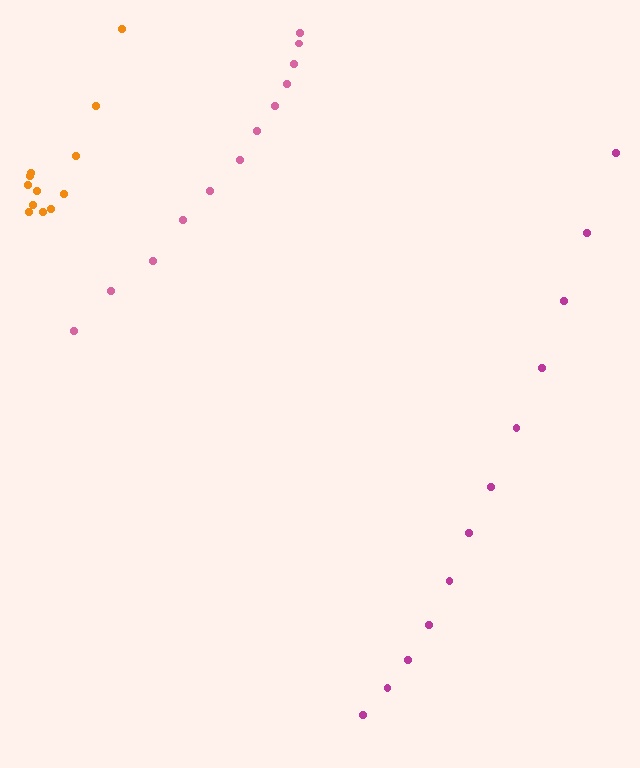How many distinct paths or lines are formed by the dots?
There are 3 distinct paths.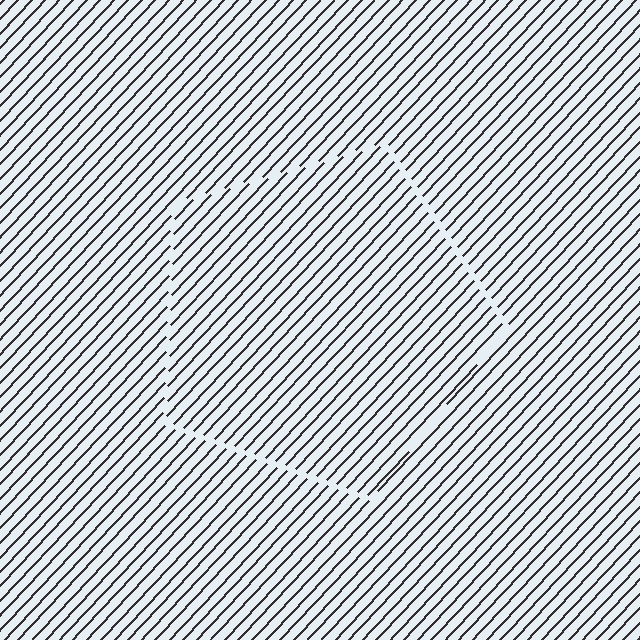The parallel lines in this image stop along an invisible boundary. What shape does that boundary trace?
An illusory pentagon. The interior of the shape contains the same grating, shifted by half a period — the contour is defined by the phase discontinuity where line-ends from the inner and outer gratings abut.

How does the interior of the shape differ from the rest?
The interior of the shape contains the same grating, shifted by half a period — the contour is defined by the phase discontinuity where line-ends from the inner and outer gratings abut.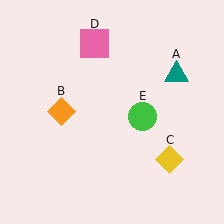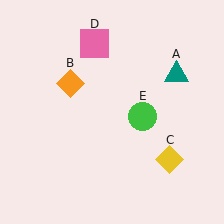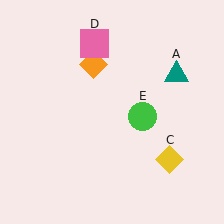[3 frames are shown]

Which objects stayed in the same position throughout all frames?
Teal triangle (object A) and yellow diamond (object C) and pink square (object D) and green circle (object E) remained stationary.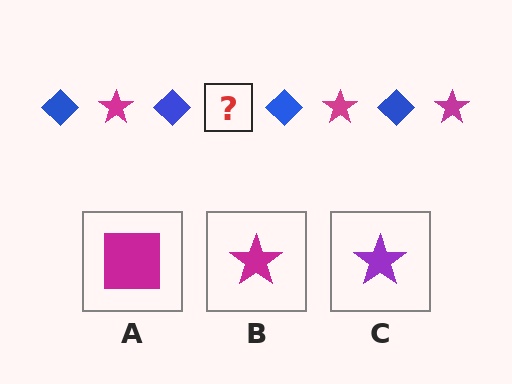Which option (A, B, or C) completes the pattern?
B.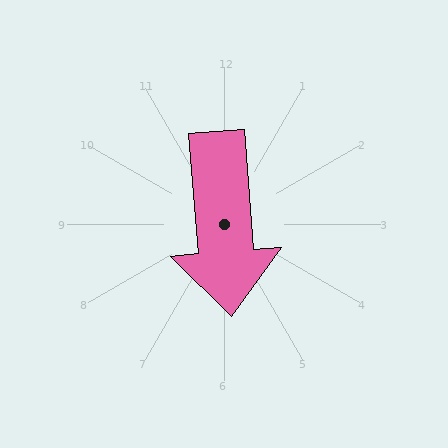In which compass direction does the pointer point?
South.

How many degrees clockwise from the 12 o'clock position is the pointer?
Approximately 175 degrees.